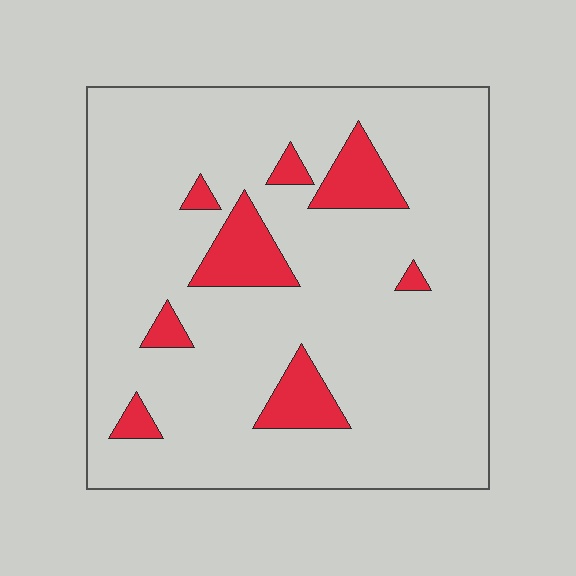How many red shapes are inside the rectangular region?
8.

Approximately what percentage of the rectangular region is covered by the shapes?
Approximately 10%.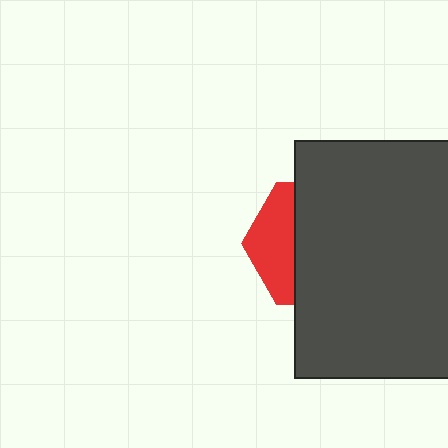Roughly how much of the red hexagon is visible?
A small part of it is visible (roughly 33%).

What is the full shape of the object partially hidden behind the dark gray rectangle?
The partially hidden object is a red hexagon.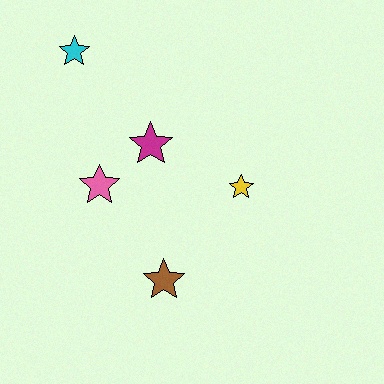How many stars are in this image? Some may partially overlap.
There are 5 stars.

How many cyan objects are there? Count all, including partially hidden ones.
There is 1 cyan object.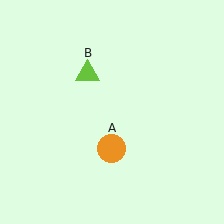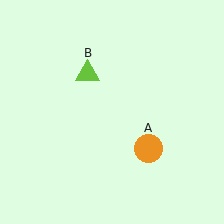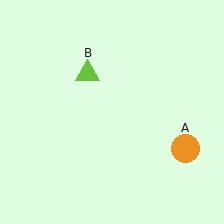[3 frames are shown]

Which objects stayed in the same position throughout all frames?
Lime triangle (object B) remained stationary.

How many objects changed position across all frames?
1 object changed position: orange circle (object A).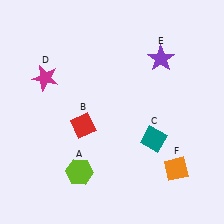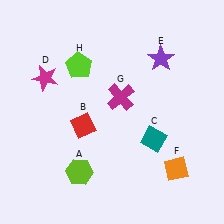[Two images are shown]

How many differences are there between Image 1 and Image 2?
There are 2 differences between the two images.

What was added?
A magenta cross (G), a lime pentagon (H) were added in Image 2.